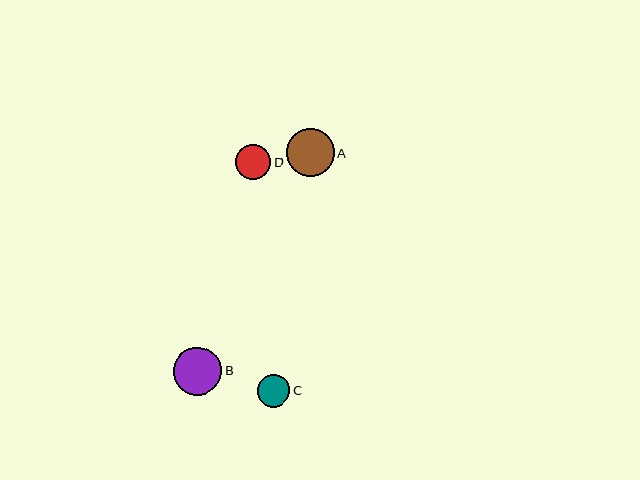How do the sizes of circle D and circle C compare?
Circle D and circle C are approximately the same size.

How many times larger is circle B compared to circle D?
Circle B is approximately 1.4 times the size of circle D.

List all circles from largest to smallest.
From largest to smallest: B, A, D, C.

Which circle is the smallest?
Circle C is the smallest with a size of approximately 33 pixels.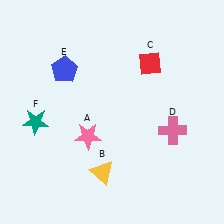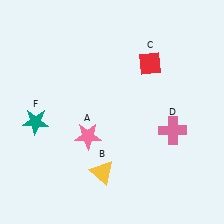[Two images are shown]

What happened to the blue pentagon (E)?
The blue pentagon (E) was removed in Image 2. It was in the top-left area of Image 1.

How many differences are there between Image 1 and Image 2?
There is 1 difference between the two images.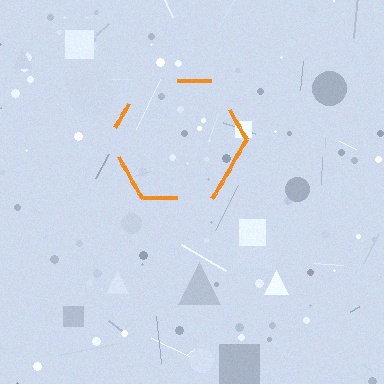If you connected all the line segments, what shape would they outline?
They would outline a hexagon.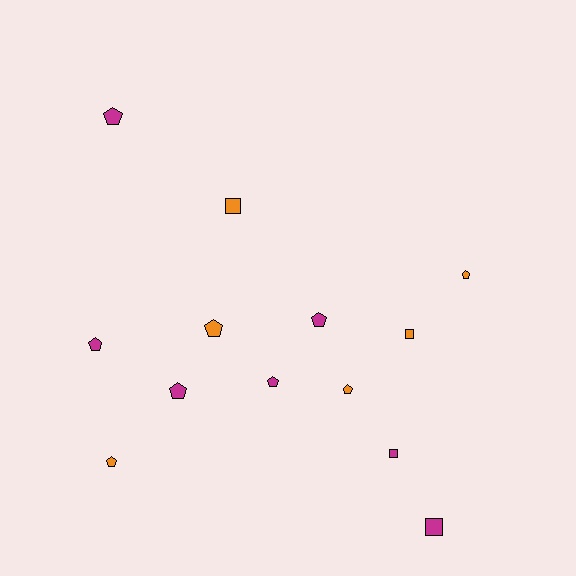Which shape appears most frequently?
Pentagon, with 9 objects.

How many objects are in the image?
There are 13 objects.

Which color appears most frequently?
Magenta, with 7 objects.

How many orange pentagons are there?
There are 4 orange pentagons.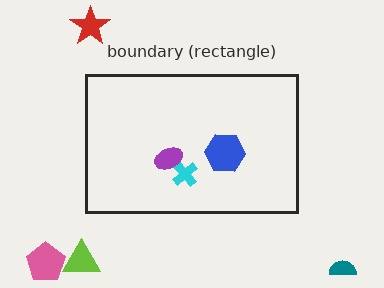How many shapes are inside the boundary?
3 inside, 4 outside.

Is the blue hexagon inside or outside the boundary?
Inside.